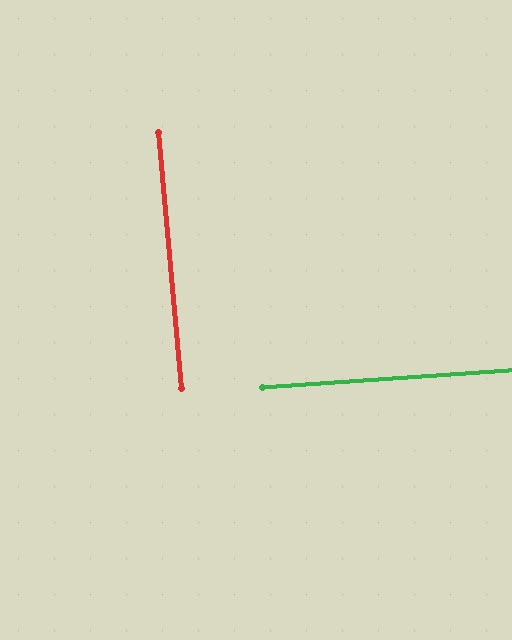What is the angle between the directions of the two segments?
Approximately 89 degrees.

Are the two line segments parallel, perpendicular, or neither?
Perpendicular — they meet at approximately 89°.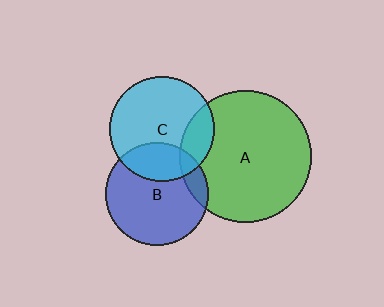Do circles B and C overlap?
Yes.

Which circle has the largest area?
Circle A (green).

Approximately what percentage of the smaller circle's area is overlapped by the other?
Approximately 25%.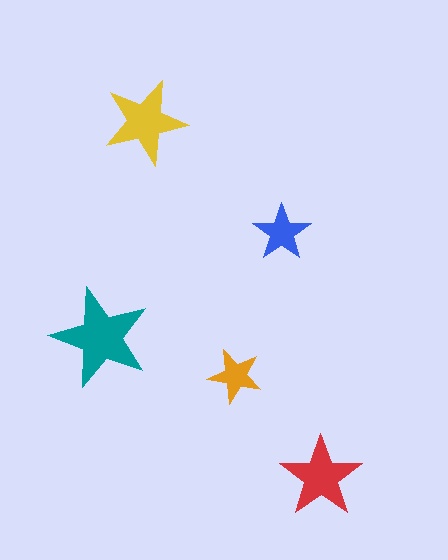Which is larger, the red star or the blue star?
The red one.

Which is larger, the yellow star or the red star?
The yellow one.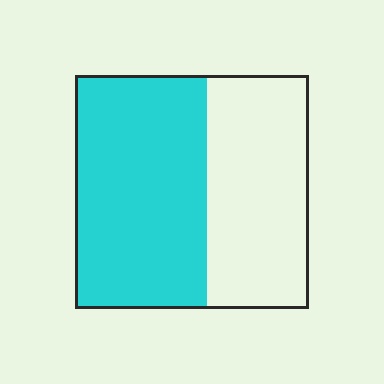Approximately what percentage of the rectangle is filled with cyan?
Approximately 55%.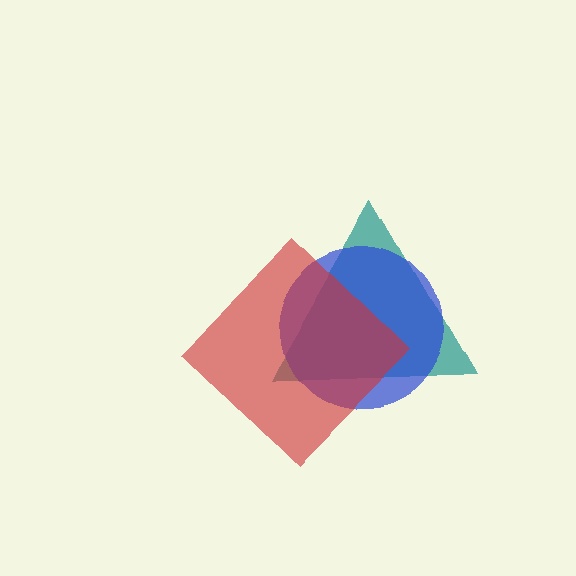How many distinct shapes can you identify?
There are 3 distinct shapes: a teal triangle, a blue circle, a red diamond.